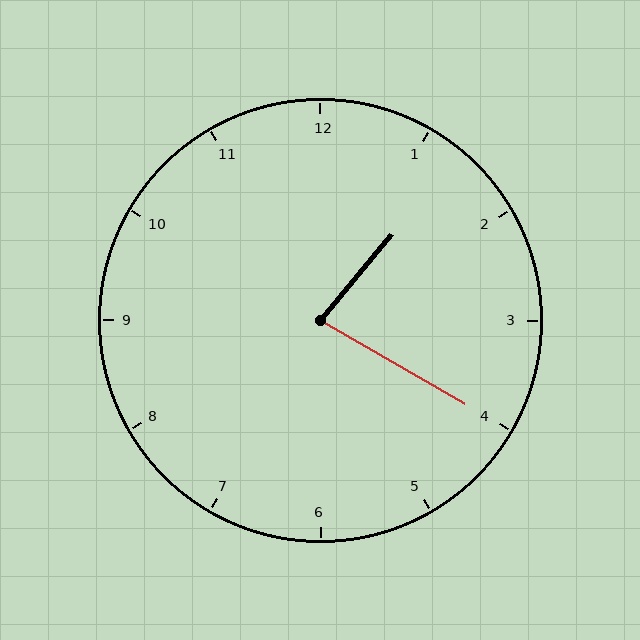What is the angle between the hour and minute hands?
Approximately 80 degrees.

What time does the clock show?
1:20.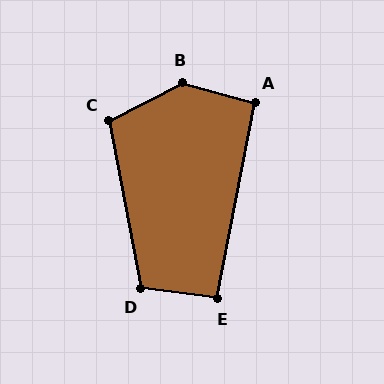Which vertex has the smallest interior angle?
E, at approximately 93 degrees.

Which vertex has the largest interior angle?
B, at approximately 138 degrees.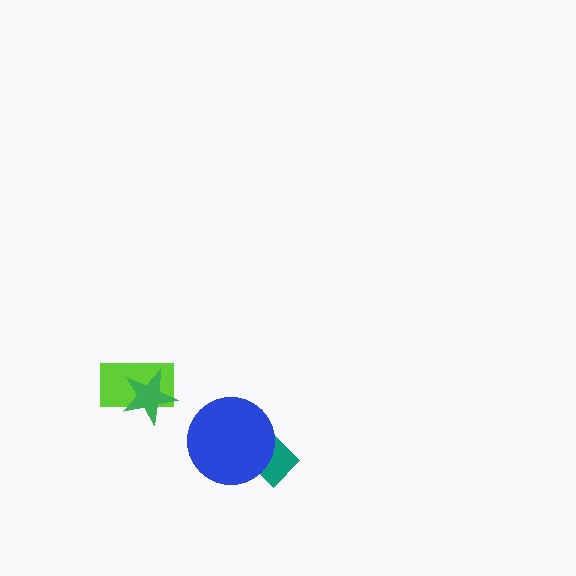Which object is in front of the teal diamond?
The blue circle is in front of the teal diamond.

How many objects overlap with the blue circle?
1 object overlaps with the blue circle.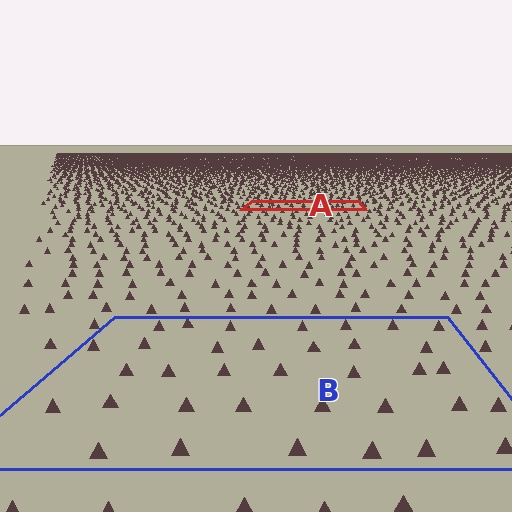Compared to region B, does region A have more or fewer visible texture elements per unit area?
Region A has more texture elements per unit area — they are packed more densely because it is farther away.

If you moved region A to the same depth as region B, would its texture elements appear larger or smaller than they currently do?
They would appear larger. At a closer depth, the same texture elements are projected at a bigger on-screen size.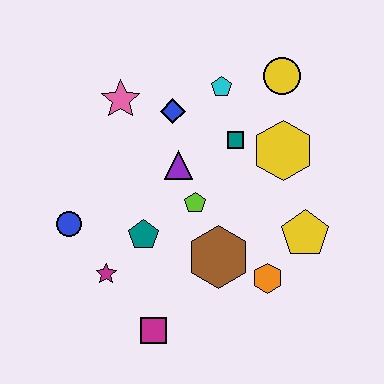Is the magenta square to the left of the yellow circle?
Yes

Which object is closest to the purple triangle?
The lime pentagon is closest to the purple triangle.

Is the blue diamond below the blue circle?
No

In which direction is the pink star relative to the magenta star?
The pink star is above the magenta star.